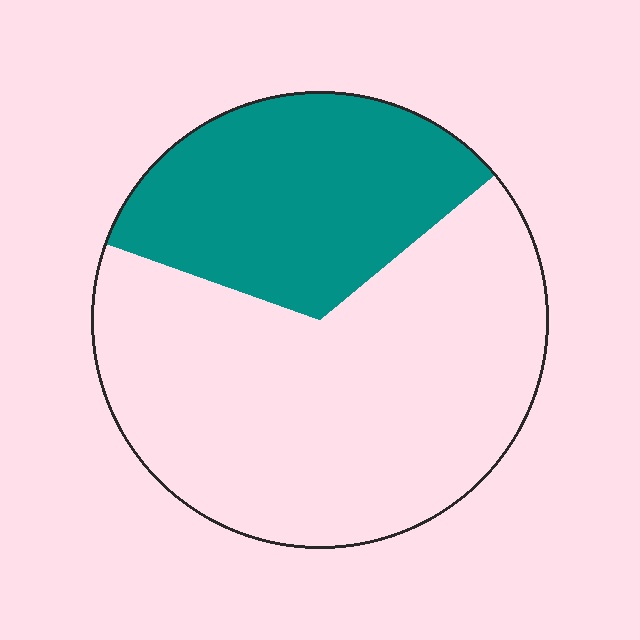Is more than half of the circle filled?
No.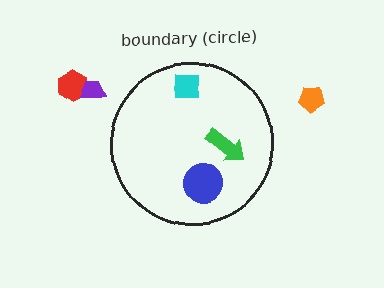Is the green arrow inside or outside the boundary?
Inside.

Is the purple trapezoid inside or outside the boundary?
Outside.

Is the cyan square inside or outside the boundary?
Inside.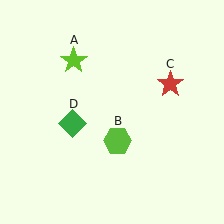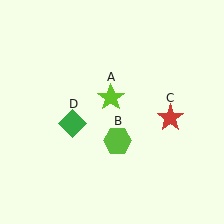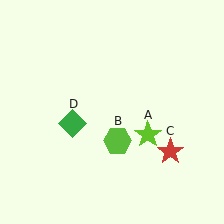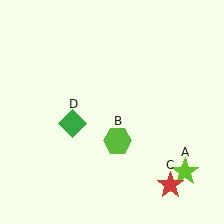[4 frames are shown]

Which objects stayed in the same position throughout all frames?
Lime hexagon (object B) and green diamond (object D) remained stationary.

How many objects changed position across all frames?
2 objects changed position: lime star (object A), red star (object C).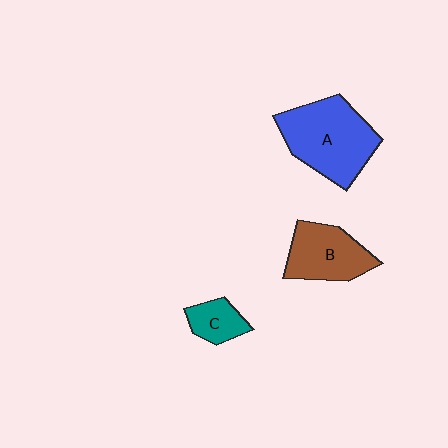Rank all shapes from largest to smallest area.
From largest to smallest: A (blue), B (brown), C (teal).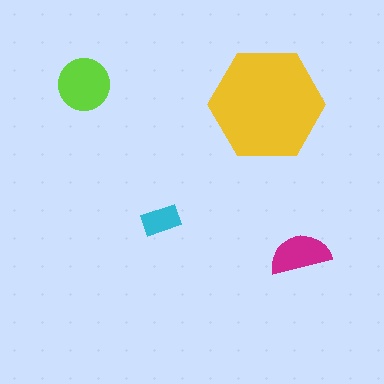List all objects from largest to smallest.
The yellow hexagon, the lime circle, the magenta semicircle, the cyan rectangle.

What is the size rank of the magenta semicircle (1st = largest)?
3rd.